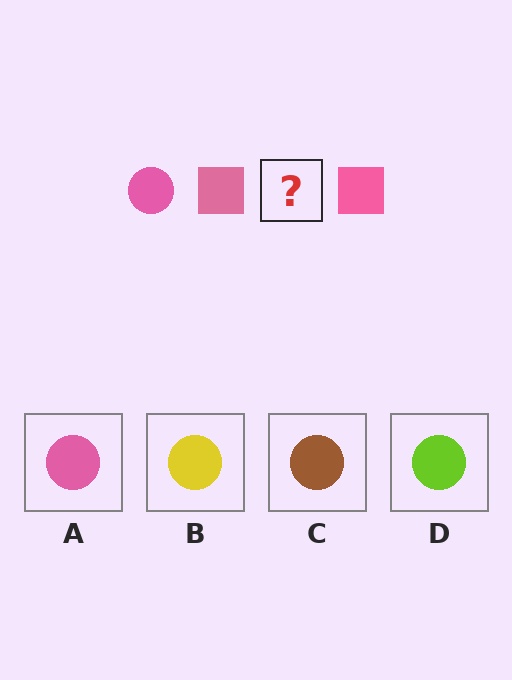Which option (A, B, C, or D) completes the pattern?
A.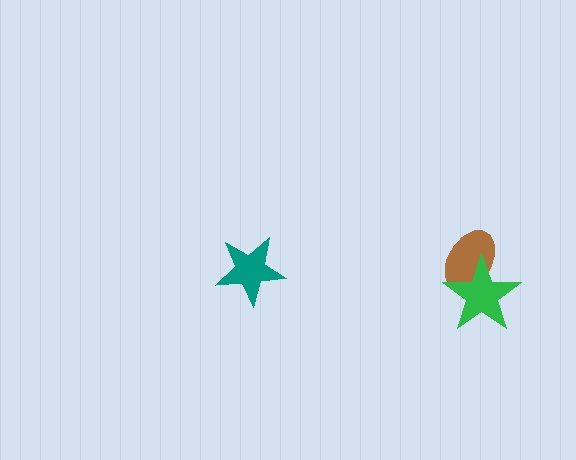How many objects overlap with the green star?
1 object overlaps with the green star.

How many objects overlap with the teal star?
0 objects overlap with the teal star.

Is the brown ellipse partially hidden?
Yes, it is partially covered by another shape.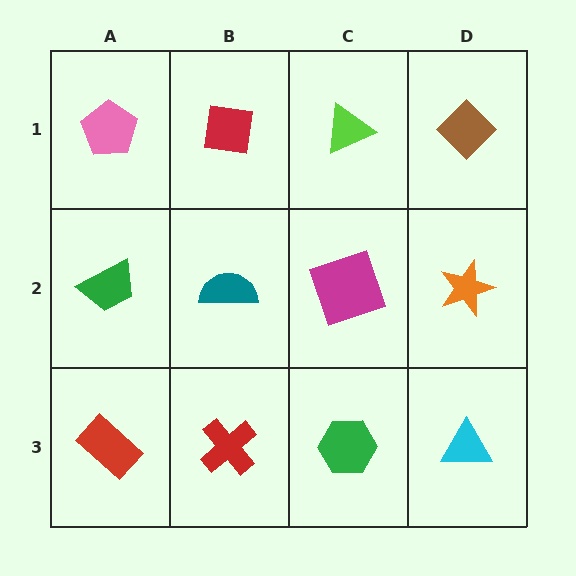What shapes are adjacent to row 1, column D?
An orange star (row 2, column D), a lime triangle (row 1, column C).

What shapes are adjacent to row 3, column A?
A green trapezoid (row 2, column A), a red cross (row 3, column B).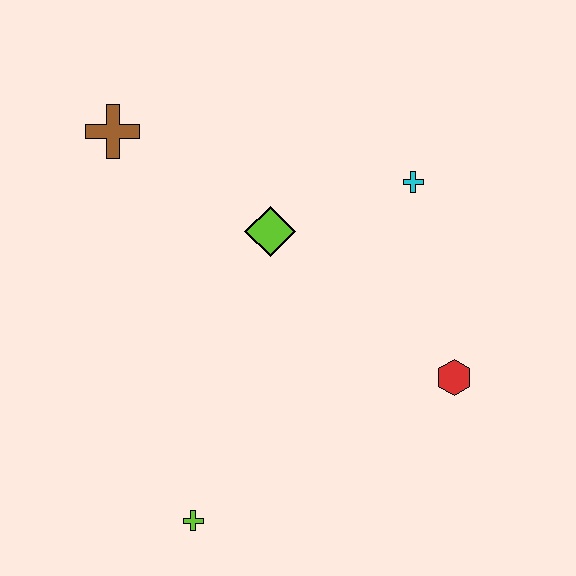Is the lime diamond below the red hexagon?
No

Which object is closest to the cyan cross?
The lime diamond is closest to the cyan cross.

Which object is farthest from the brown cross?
The red hexagon is farthest from the brown cross.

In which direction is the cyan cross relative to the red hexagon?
The cyan cross is above the red hexagon.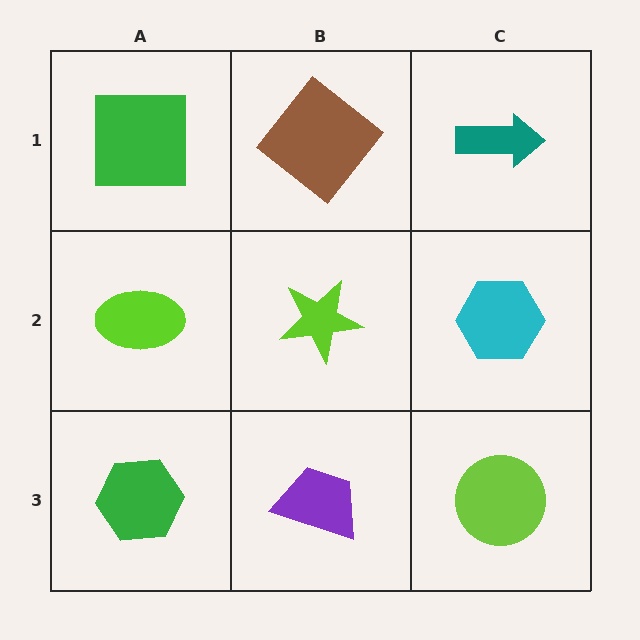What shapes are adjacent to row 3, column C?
A cyan hexagon (row 2, column C), a purple trapezoid (row 3, column B).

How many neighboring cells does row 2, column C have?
3.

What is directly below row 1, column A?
A lime ellipse.